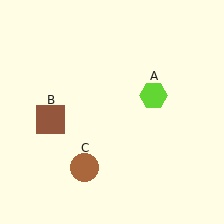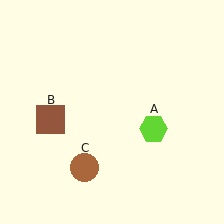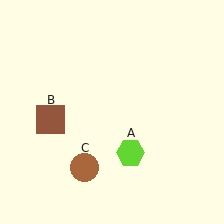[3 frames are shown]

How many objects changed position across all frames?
1 object changed position: lime hexagon (object A).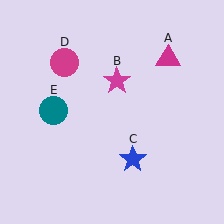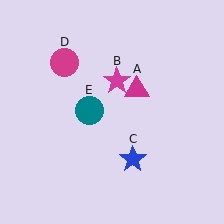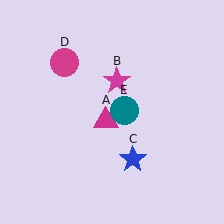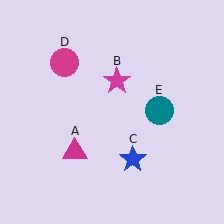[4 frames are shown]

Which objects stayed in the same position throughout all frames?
Magenta star (object B) and blue star (object C) and magenta circle (object D) remained stationary.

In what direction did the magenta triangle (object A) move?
The magenta triangle (object A) moved down and to the left.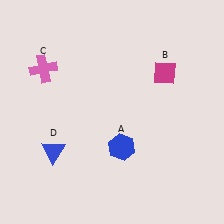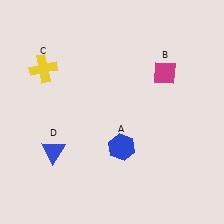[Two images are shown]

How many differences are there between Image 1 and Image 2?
There is 1 difference between the two images.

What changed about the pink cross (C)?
In Image 1, C is pink. In Image 2, it changed to yellow.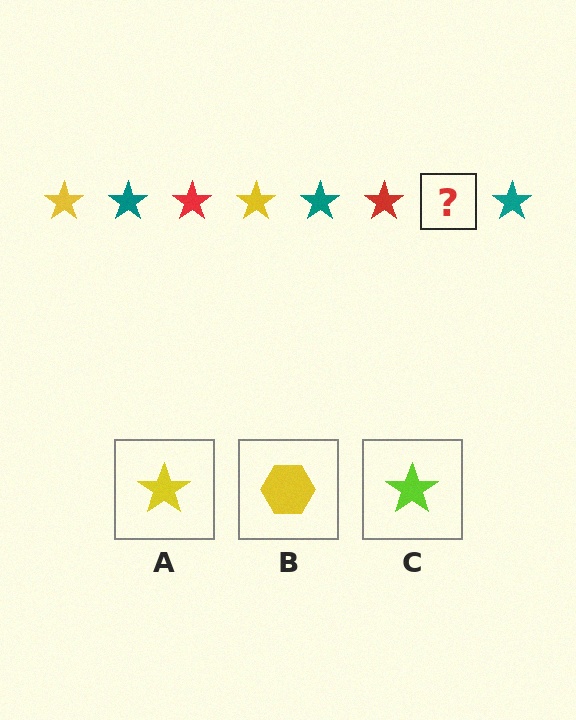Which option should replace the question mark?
Option A.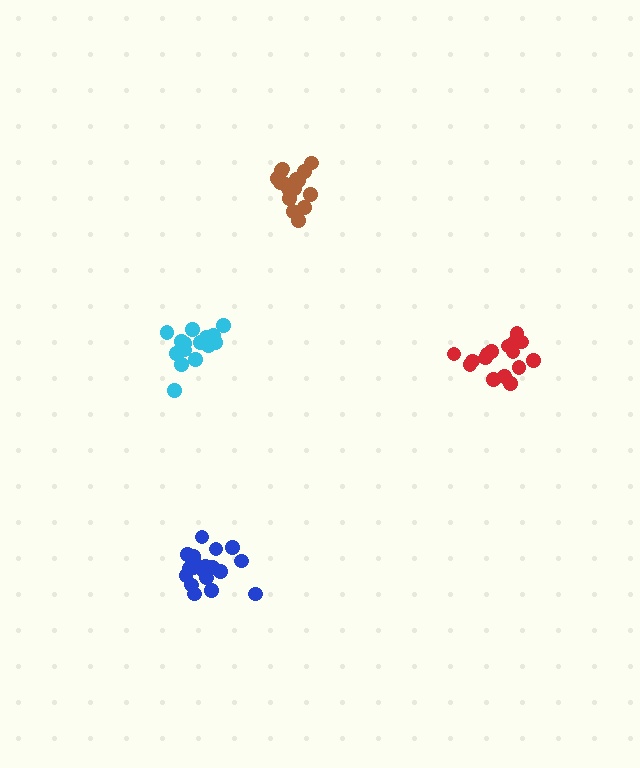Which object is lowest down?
The blue cluster is bottommost.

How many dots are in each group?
Group 1: 16 dots, Group 2: 16 dots, Group 3: 19 dots, Group 4: 16 dots (67 total).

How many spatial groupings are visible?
There are 4 spatial groupings.